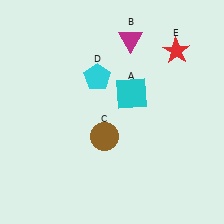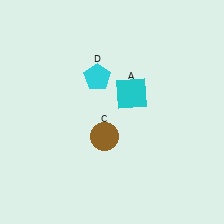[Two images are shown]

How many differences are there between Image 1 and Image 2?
There are 2 differences between the two images.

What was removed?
The red star (E), the magenta triangle (B) were removed in Image 2.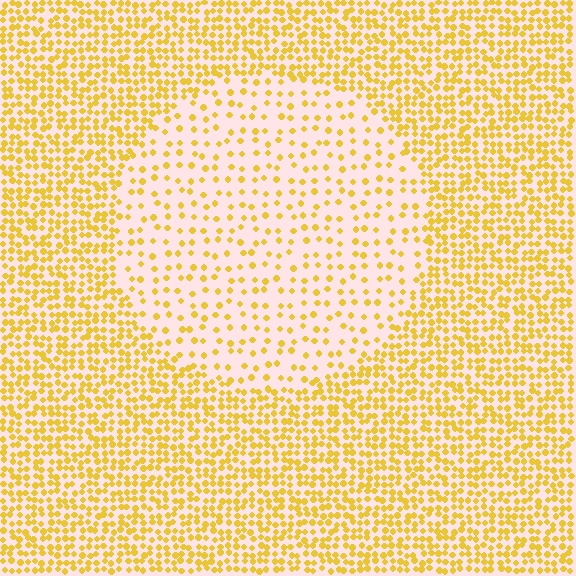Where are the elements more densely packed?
The elements are more densely packed outside the circle boundary.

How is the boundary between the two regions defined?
The boundary is defined by a change in element density (approximately 2.6x ratio). All elements are the same color, size, and shape.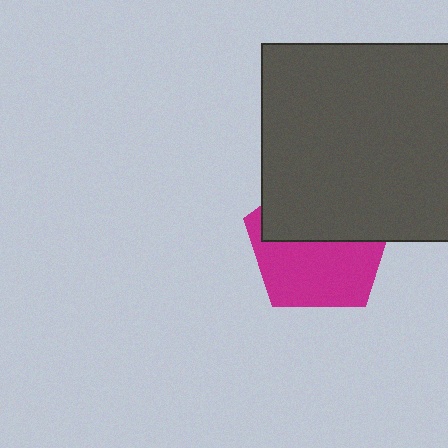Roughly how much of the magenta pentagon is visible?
About half of it is visible (roughly 53%).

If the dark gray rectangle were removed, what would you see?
You would see the complete magenta pentagon.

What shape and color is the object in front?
The object in front is a dark gray rectangle.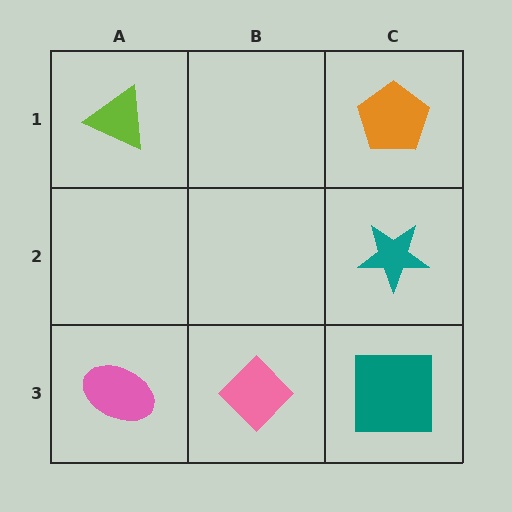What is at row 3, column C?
A teal square.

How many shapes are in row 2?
1 shape.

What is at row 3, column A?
A pink ellipse.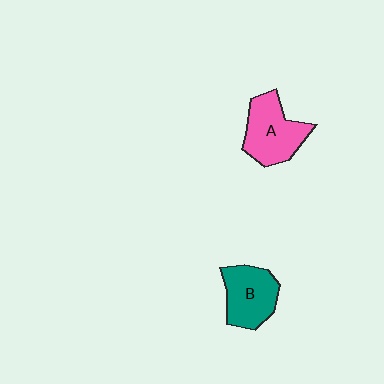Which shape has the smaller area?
Shape B (teal).